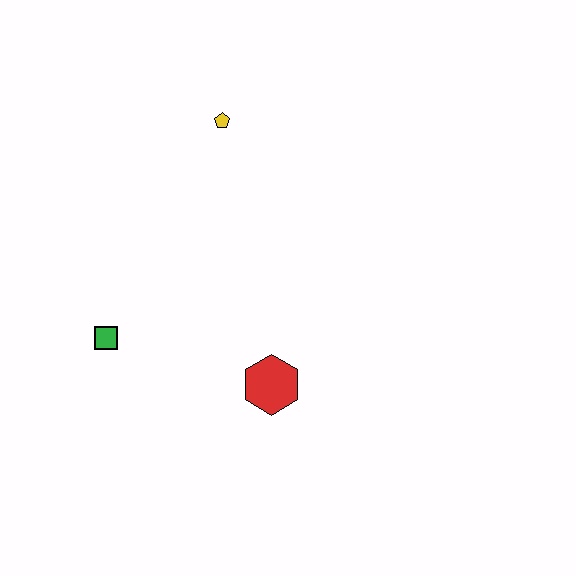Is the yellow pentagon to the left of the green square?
No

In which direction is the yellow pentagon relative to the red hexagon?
The yellow pentagon is above the red hexagon.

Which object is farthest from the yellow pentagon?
The red hexagon is farthest from the yellow pentagon.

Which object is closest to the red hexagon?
The green square is closest to the red hexagon.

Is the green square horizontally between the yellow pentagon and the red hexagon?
No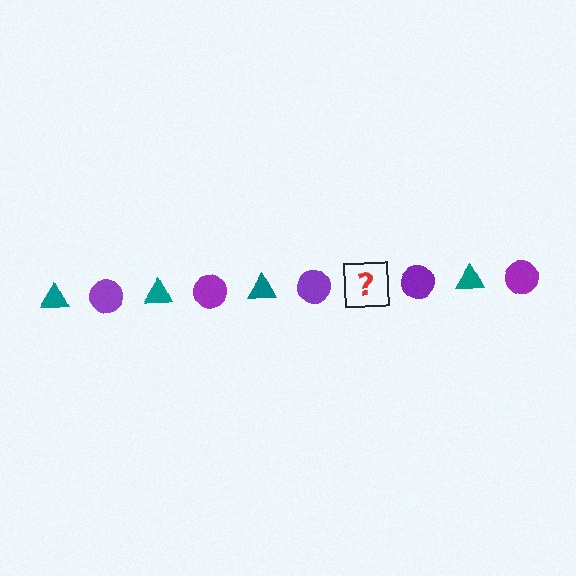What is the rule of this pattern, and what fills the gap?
The rule is that the pattern alternates between teal triangle and purple circle. The gap should be filled with a teal triangle.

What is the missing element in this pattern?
The missing element is a teal triangle.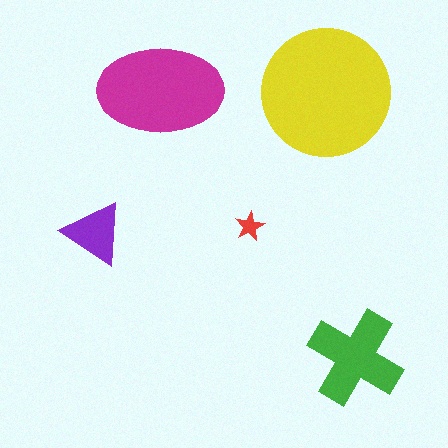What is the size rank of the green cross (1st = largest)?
3rd.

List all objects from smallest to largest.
The red star, the purple triangle, the green cross, the magenta ellipse, the yellow circle.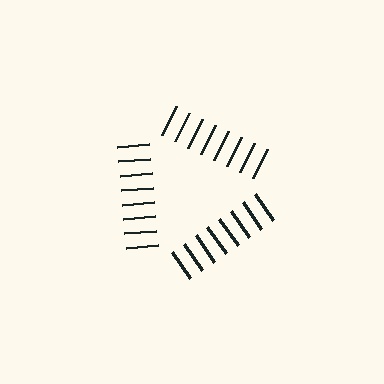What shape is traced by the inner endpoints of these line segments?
An illusory triangle — the line segments terminate on its edges but no continuous stroke is drawn.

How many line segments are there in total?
24 — 8 along each of the 3 edges.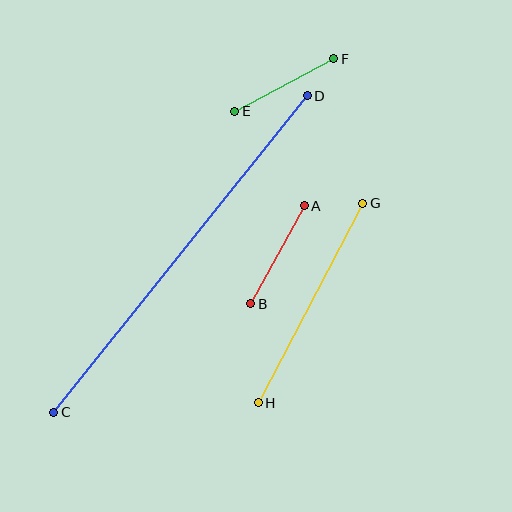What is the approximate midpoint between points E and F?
The midpoint is at approximately (284, 85) pixels.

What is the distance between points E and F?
The distance is approximately 113 pixels.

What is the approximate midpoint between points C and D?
The midpoint is at approximately (181, 254) pixels.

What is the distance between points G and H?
The distance is approximately 225 pixels.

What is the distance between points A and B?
The distance is approximately 112 pixels.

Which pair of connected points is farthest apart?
Points C and D are farthest apart.